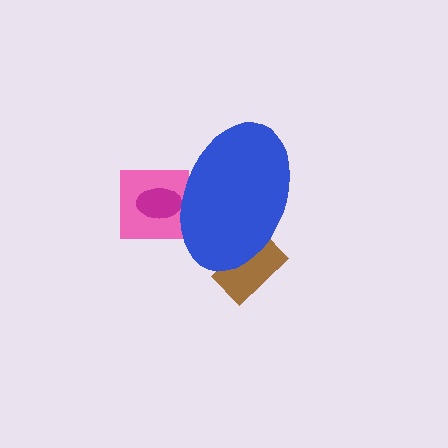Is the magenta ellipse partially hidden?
Yes, the magenta ellipse is partially hidden behind the blue ellipse.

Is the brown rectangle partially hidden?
Yes, the brown rectangle is partially hidden behind the blue ellipse.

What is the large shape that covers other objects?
A blue ellipse.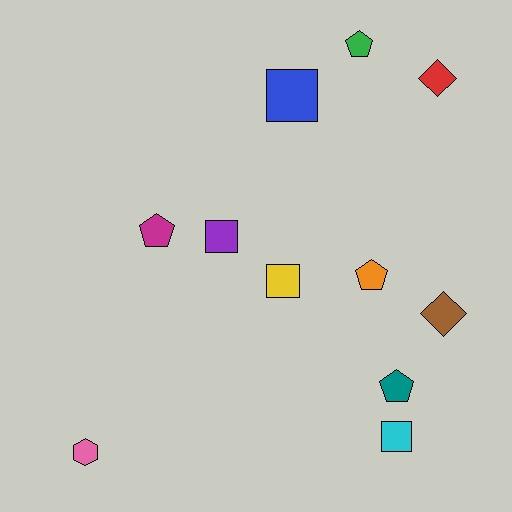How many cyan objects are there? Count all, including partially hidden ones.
There is 1 cyan object.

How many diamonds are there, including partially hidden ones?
There are 2 diamonds.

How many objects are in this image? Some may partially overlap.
There are 11 objects.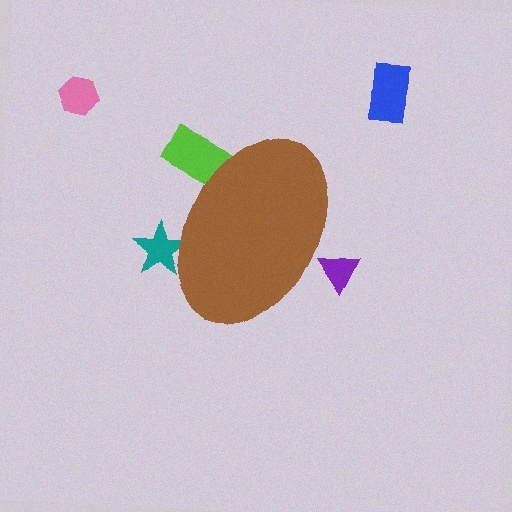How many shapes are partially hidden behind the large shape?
3 shapes are partially hidden.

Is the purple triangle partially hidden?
Yes, the purple triangle is partially hidden behind the brown ellipse.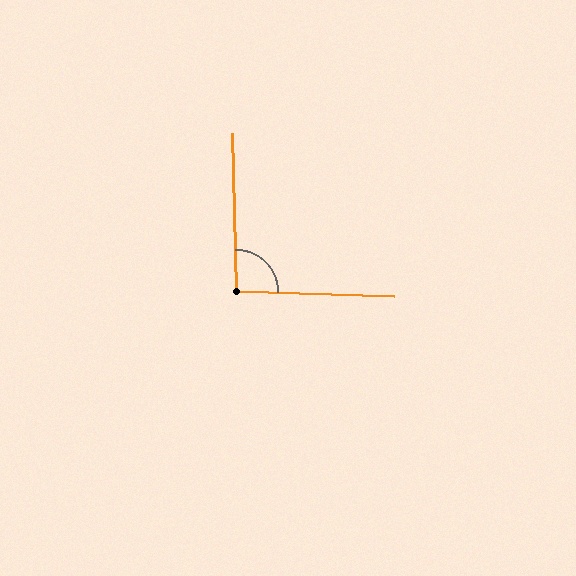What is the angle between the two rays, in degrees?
Approximately 93 degrees.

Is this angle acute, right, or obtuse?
It is approximately a right angle.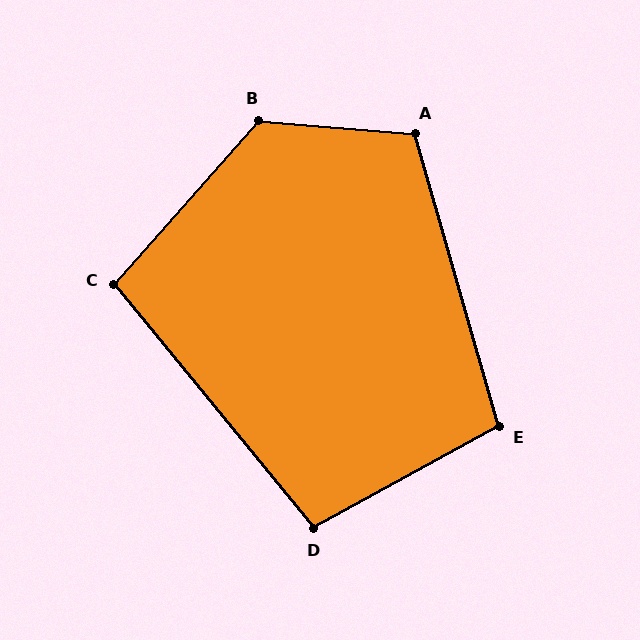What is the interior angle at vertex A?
Approximately 111 degrees (obtuse).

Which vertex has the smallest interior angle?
C, at approximately 100 degrees.